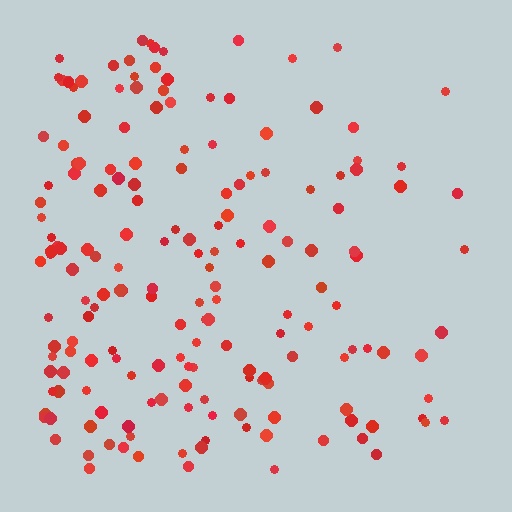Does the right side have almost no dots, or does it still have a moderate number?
Still a moderate number, just noticeably fewer than the left.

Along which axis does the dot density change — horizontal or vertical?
Horizontal.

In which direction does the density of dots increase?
From right to left, with the left side densest.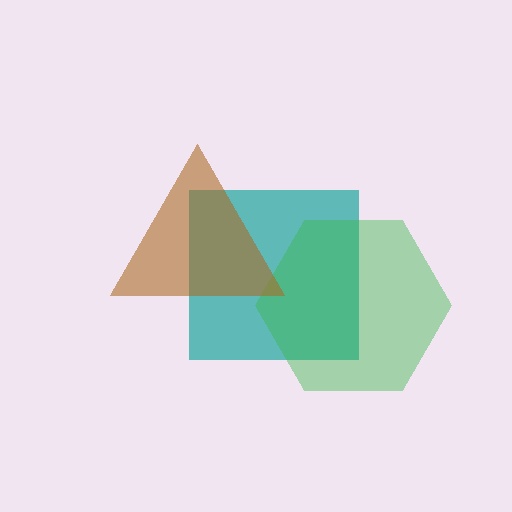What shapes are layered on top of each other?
The layered shapes are: a teal square, a green hexagon, a brown triangle.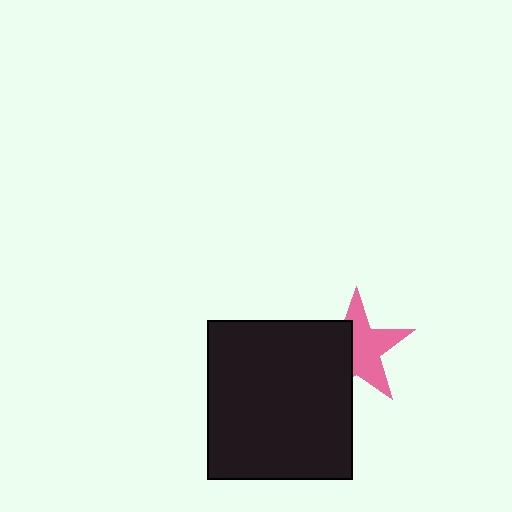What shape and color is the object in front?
The object in front is a black rectangle.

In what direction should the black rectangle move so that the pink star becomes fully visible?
The black rectangle should move left. That is the shortest direction to clear the overlap and leave the pink star fully visible.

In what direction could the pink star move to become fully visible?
The pink star could move right. That would shift it out from behind the black rectangle entirely.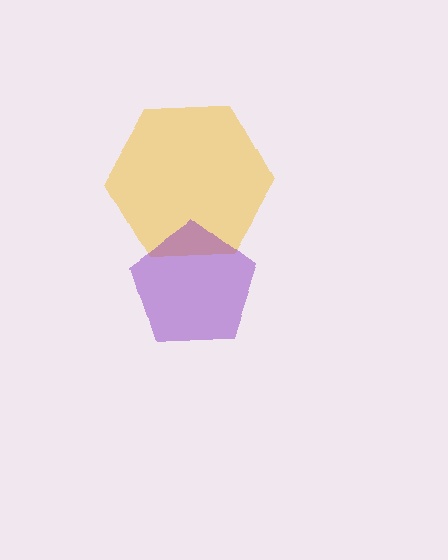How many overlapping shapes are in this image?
There are 2 overlapping shapes in the image.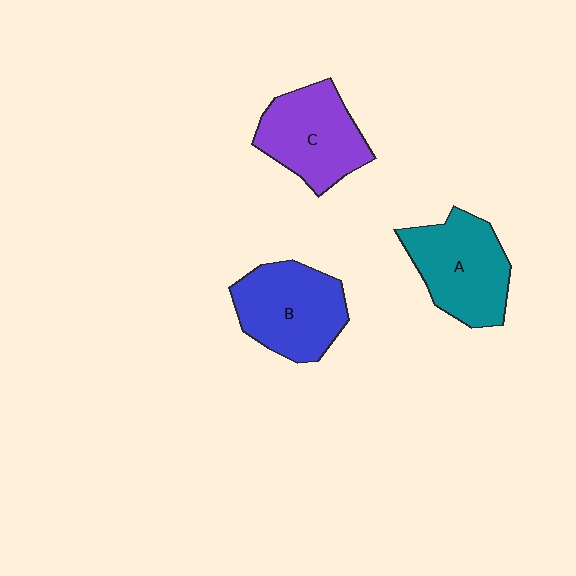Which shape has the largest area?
Shape A (teal).